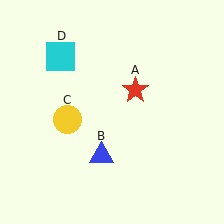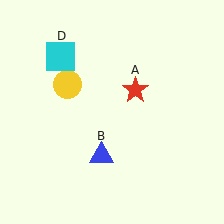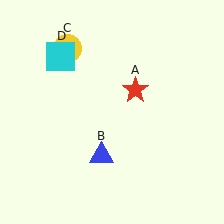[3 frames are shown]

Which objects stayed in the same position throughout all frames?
Red star (object A) and blue triangle (object B) and cyan square (object D) remained stationary.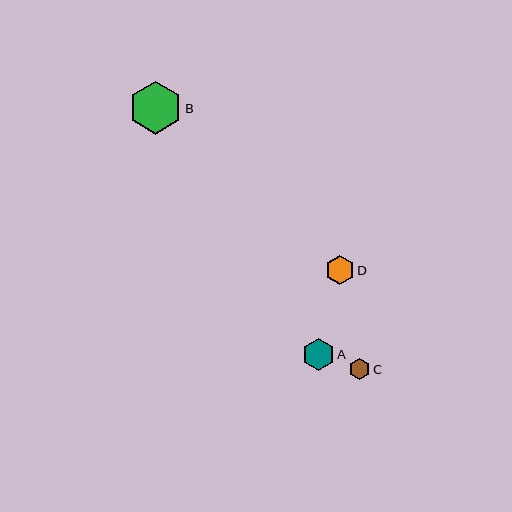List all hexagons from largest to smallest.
From largest to smallest: B, A, D, C.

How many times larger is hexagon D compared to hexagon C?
Hexagon D is approximately 1.4 times the size of hexagon C.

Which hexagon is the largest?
Hexagon B is the largest with a size of approximately 53 pixels.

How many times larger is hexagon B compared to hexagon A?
Hexagon B is approximately 1.6 times the size of hexagon A.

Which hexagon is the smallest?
Hexagon C is the smallest with a size of approximately 21 pixels.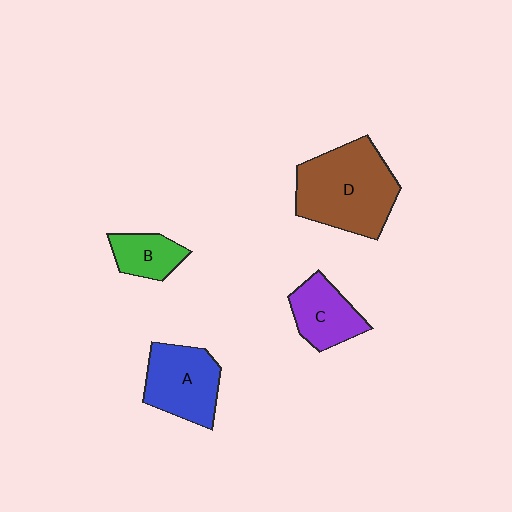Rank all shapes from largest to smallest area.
From largest to smallest: D (brown), A (blue), C (purple), B (green).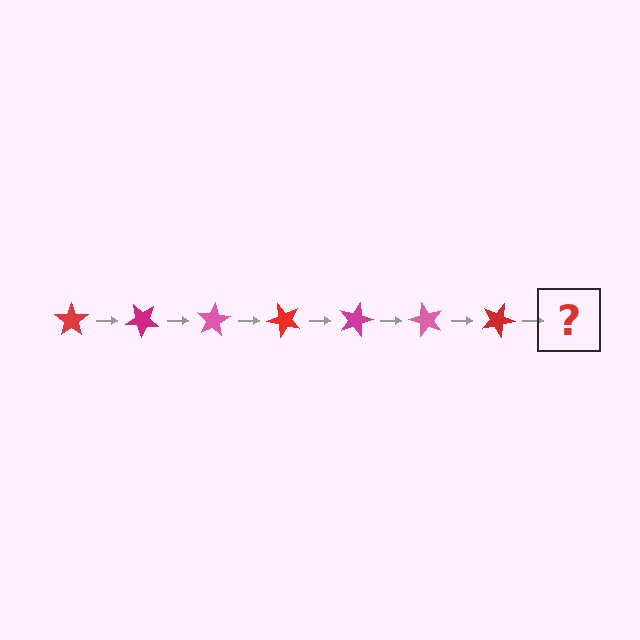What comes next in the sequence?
The next element should be a magenta star, rotated 280 degrees from the start.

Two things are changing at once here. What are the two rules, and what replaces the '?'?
The two rules are that it rotates 40 degrees each step and the color cycles through red, magenta, and pink. The '?' should be a magenta star, rotated 280 degrees from the start.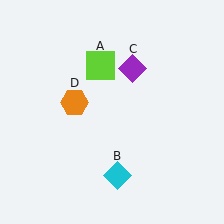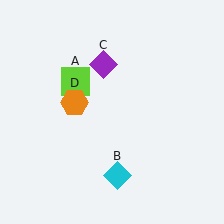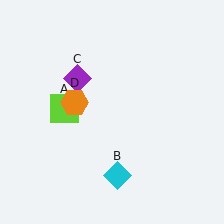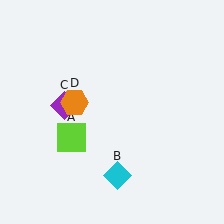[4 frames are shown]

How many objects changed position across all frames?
2 objects changed position: lime square (object A), purple diamond (object C).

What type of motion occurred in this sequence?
The lime square (object A), purple diamond (object C) rotated counterclockwise around the center of the scene.